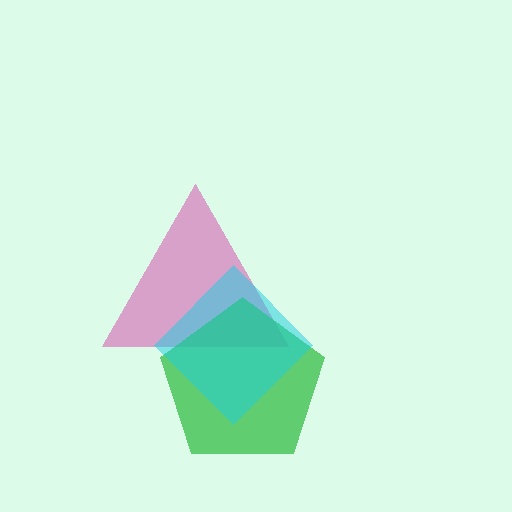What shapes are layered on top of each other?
The layered shapes are: a magenta triangle, a green pentagon, a cyan diamond.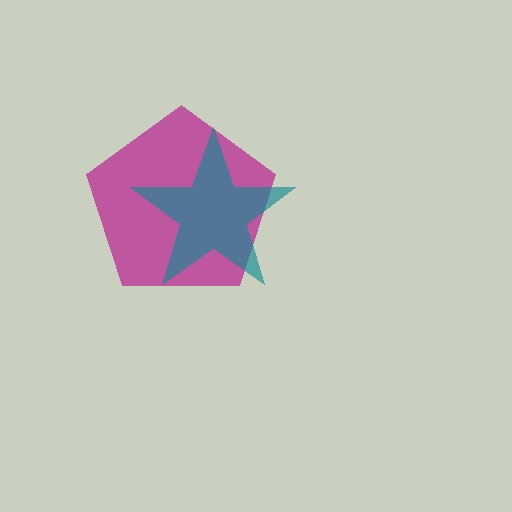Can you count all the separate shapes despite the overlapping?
Yes, there are 2 separate shapes.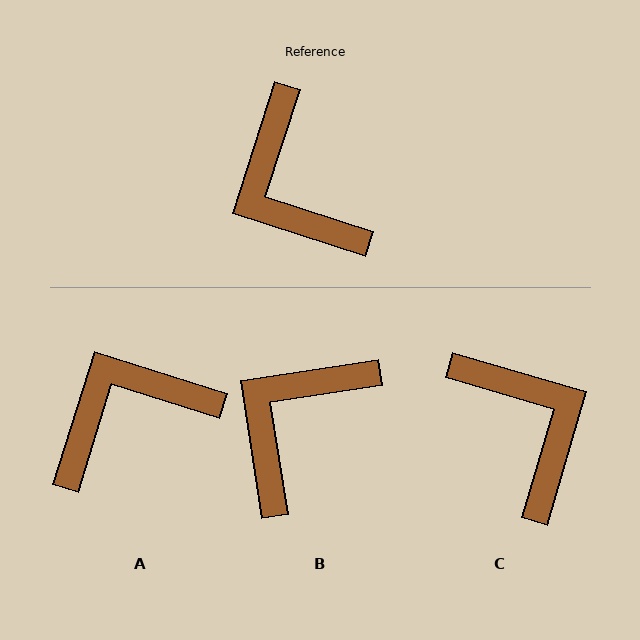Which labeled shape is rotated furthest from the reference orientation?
C, about 179 degrees away.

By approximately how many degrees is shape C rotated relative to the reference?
Approximately 179 degrees clockwise.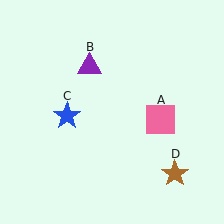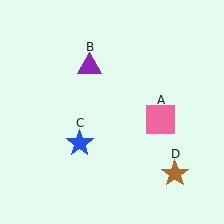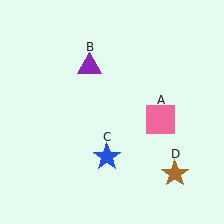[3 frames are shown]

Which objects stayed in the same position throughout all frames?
Pink square (object A) and purple triangle (object B) and brown star (object D) remained stationary.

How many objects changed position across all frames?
1 object changed position: blue star (object C).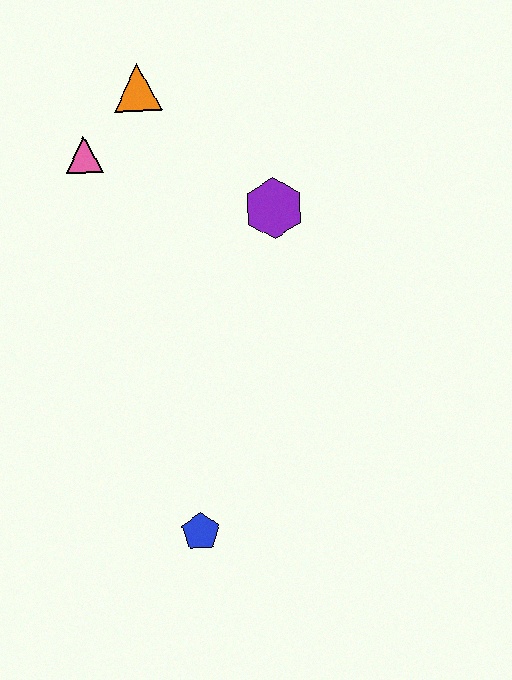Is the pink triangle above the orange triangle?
No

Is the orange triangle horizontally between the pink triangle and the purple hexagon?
Yes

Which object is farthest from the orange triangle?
The blue pentagon is farthest from the orange triangle.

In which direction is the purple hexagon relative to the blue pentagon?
The purple hexagon is above the blue pentagon.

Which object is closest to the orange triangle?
The pink triangle is closest to the orange triangle.